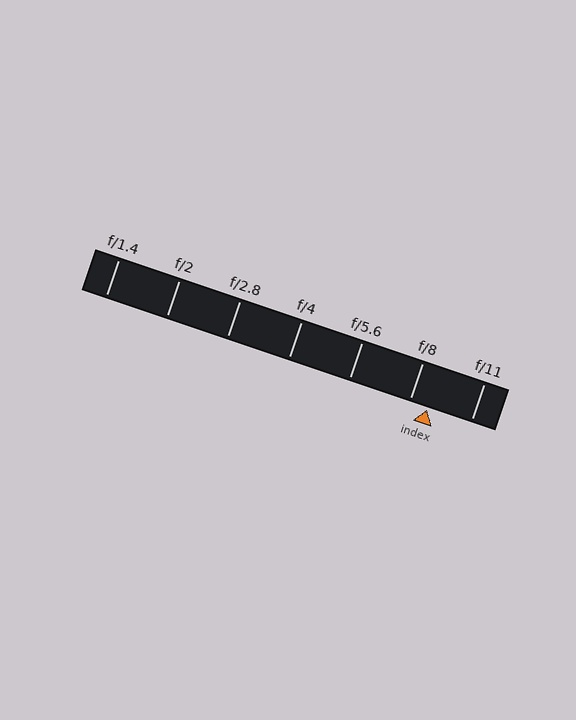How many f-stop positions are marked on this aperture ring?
There are 7 f-stop positions marked.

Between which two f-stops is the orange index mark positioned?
The index mark is between f/8 and f/11.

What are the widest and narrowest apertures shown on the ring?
The widest aperture shown is f/1.4 and the narrowest is f/11.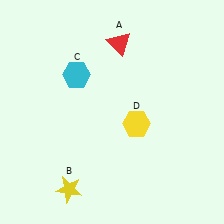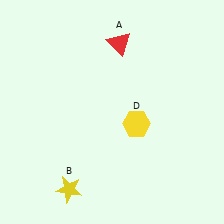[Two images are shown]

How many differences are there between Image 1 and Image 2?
There is 1 difference between the two images.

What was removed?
The cyan hexagon (C) was removed in Image 2.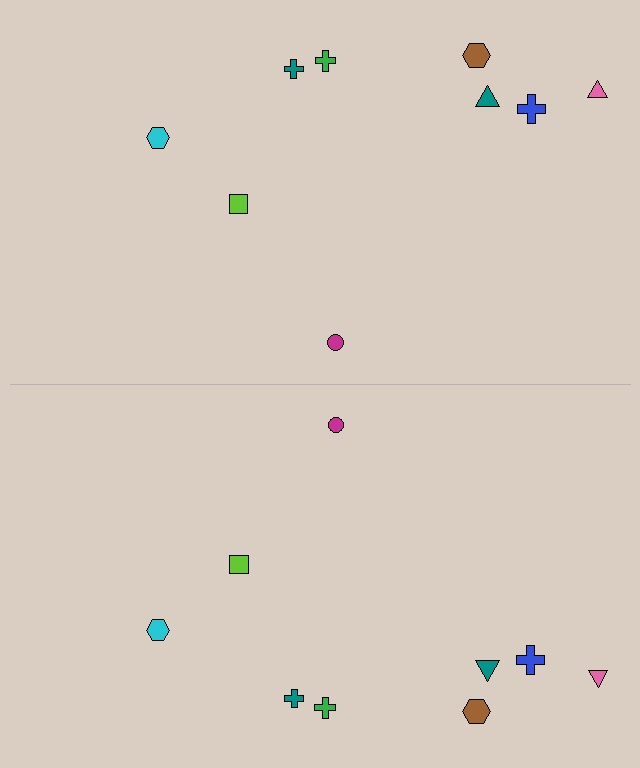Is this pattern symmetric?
Yes, this pattern has bilateral (reflection) symmetry.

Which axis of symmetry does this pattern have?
The pattern has a horizontal axis of symmetry running through the center of the image.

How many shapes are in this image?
There are 18 shapes in this image.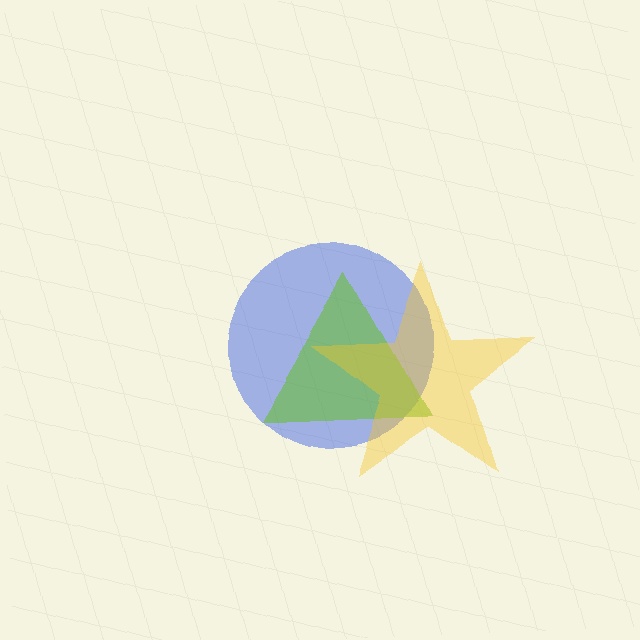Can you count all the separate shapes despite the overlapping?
Yes, there are 3 separate shapes.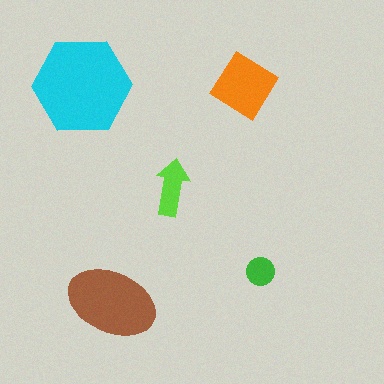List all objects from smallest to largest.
The green circle, the lime arrow, the orange diamond, the brown ellipse, the cyan hexagon.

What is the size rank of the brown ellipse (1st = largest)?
2nd.